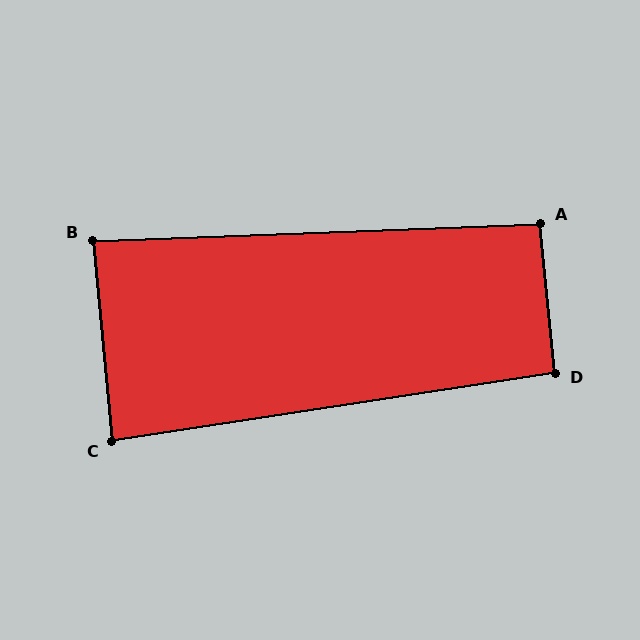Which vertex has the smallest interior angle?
B, at approximately 87 degrees.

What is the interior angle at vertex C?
Approximately 87 degrees (approximately right).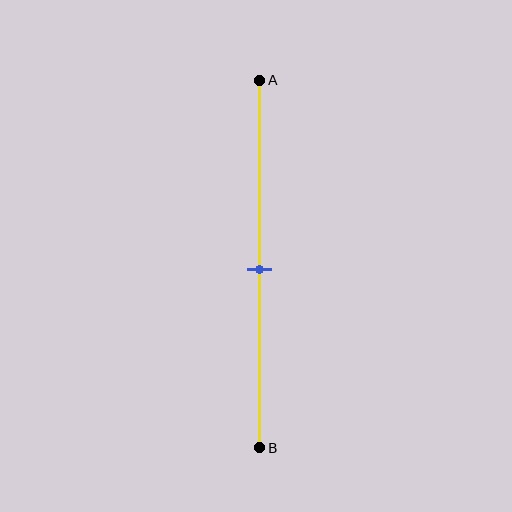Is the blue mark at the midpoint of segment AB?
Yes, the mark is approximately at the midpoint.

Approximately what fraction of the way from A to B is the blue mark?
The blue mark is approximately 50% of the way from A to B.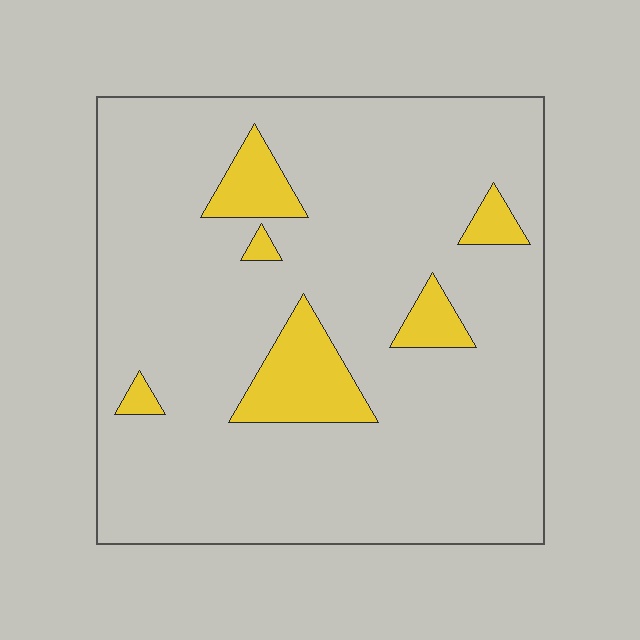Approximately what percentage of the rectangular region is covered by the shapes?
Approximately 10%.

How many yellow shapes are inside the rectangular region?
6.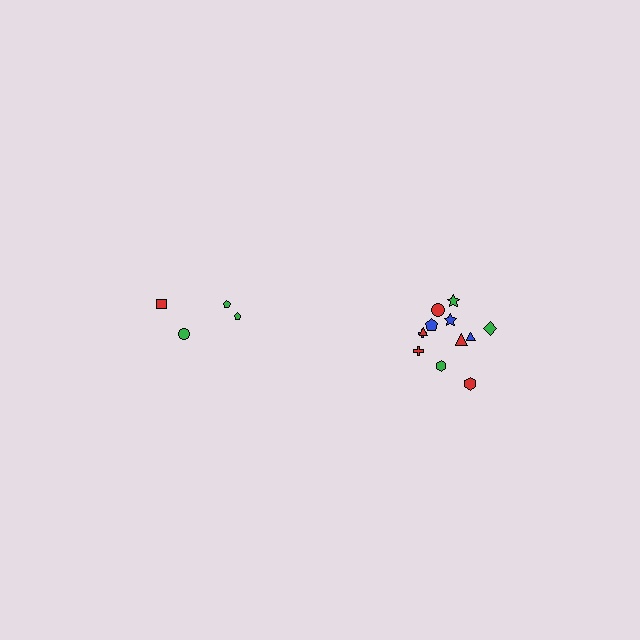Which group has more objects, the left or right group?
The right group.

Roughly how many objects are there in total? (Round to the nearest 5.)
Roughly 15 objects in total.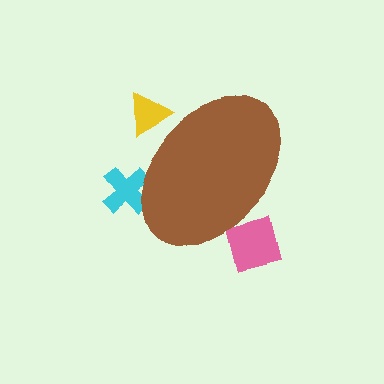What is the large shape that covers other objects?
A brown ellipse.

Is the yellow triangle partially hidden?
Yes, the yellow triangle is partially hidden behind the brown ellipse.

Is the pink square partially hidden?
Yes, the pink square is partially hidden behind the brown ellipse.